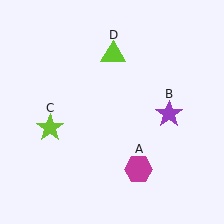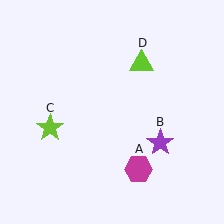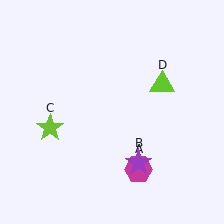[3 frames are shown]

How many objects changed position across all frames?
2 objects changed position: purple star (object B), lime triangle (object D).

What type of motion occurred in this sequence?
The purple star (object B), lime triangle (object D) rotated clockwise around the center of the scene.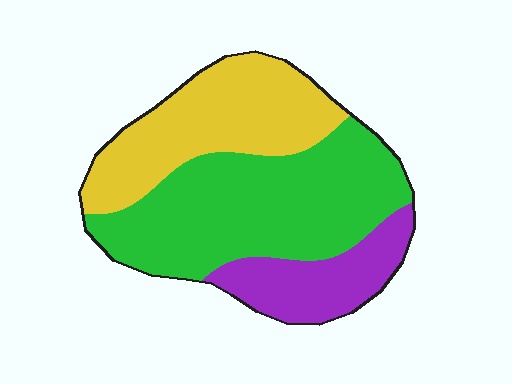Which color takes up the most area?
Green, at roughly 50%.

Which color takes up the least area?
Purple, at roughly 20%.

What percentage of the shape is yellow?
Yellow covers about 35% of the shape.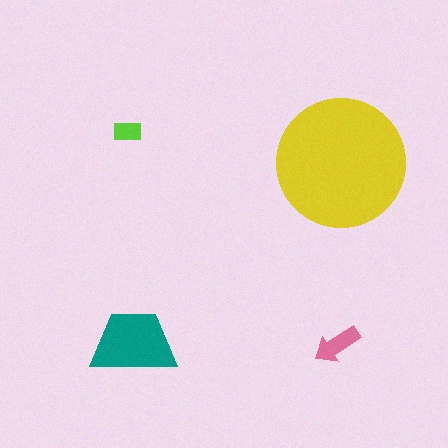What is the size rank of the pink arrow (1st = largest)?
3rd.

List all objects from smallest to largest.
The lime rectangle, the pink arrow, the teal trapezoid, the yellow circle.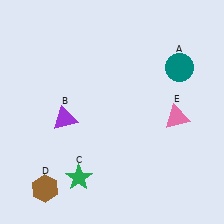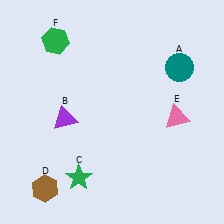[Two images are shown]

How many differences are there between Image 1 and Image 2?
There is 1 difference between the two images.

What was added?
A green hexagon (F) was added in Image 2.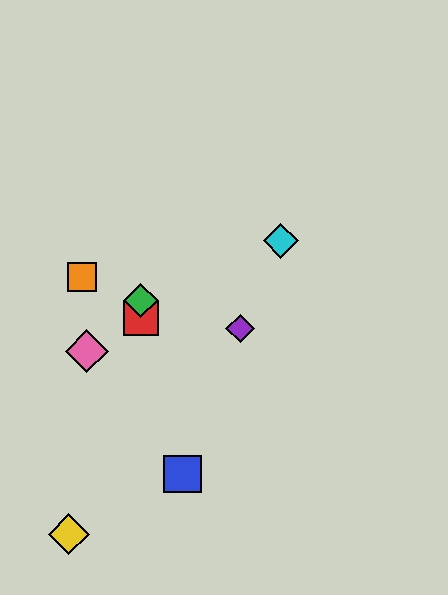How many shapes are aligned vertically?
2 shapes (the red square, the green diamond) are aligned vertically.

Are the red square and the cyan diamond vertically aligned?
No, the red square is at x≈141 and the cyan diamond is at x≈281.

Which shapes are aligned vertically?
The red square, the green diamond are aligned vertically.